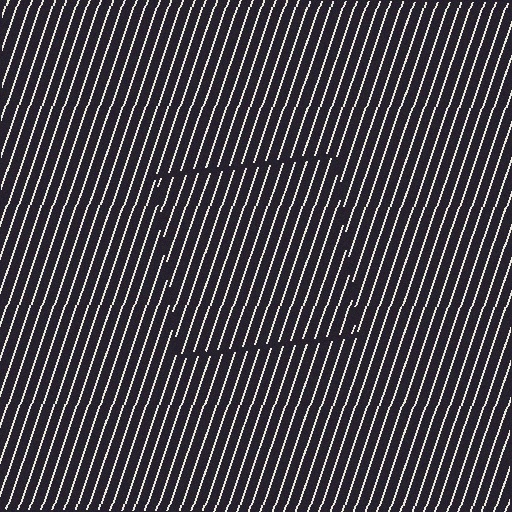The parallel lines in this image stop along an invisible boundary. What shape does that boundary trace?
An illusory square. The interior of the shape contains the same grating, shifted by half a period — the contour is defined by the phase discontinuity where line-ends from the inner and outer gratings abut.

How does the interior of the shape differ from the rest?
The interior of the shape contains the same grating, shifted by half a period — the contour is defined by the phase discontinuity where line-ends from the inner and outer gratings abut.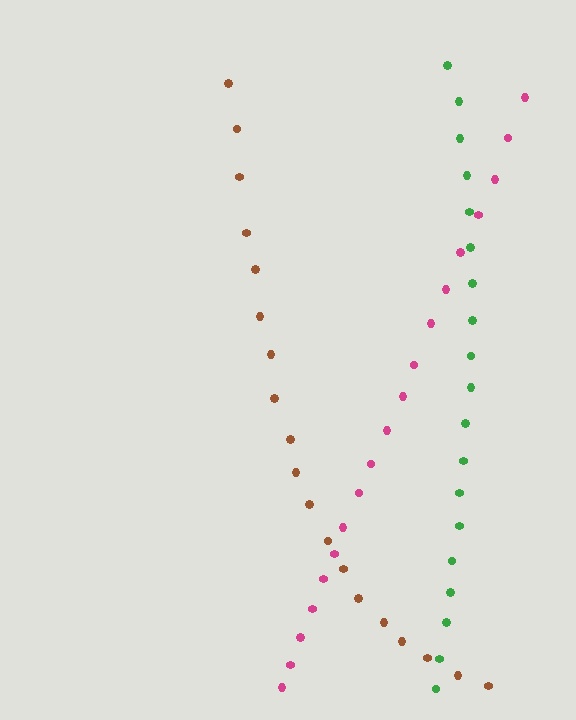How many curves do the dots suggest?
There are 3 distinct paths.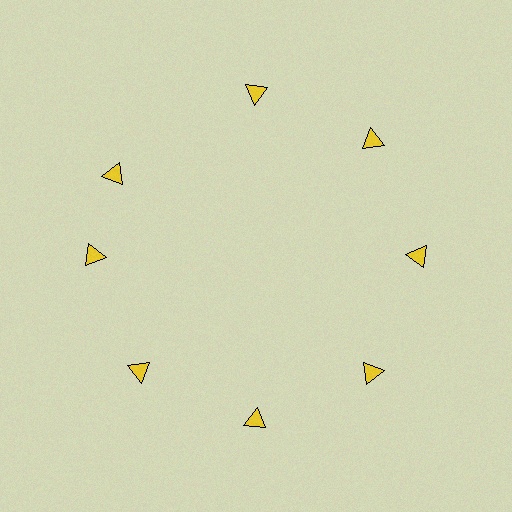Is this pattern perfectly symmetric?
No. The 8 yellow triangles are arranged in a ring, but one element near the 10 o'clock position is rotated out of alignment along the ring, breaking the 8-fold rotational symmetry.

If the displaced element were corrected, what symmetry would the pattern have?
It would have 8-fold rotational symmetry — the pattern would map onto itself every 45 degrees.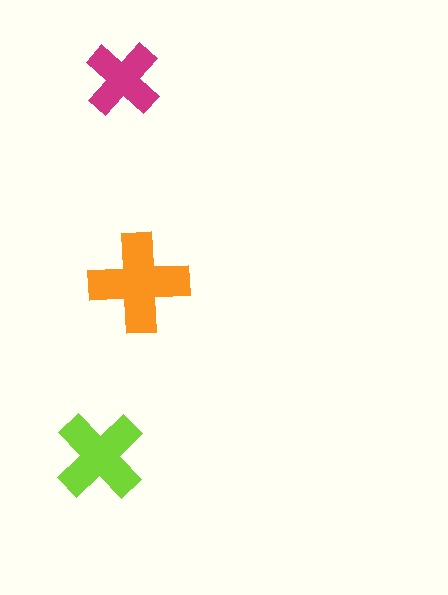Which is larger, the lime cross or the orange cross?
The orange one.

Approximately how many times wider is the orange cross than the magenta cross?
About 1.5 times wider.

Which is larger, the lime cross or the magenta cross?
The lime one.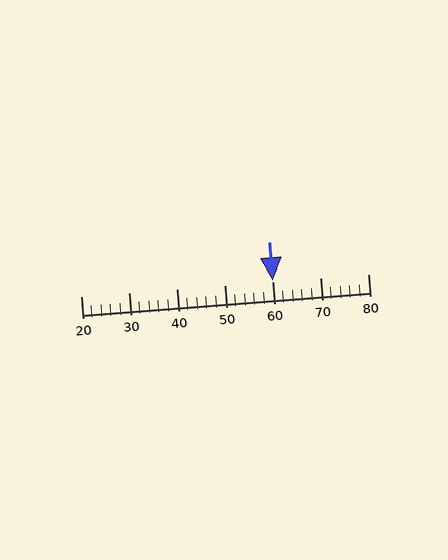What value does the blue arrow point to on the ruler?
The blue arrow points to approximately 60.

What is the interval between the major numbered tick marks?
The major tick marks are spaced 10 units apart.